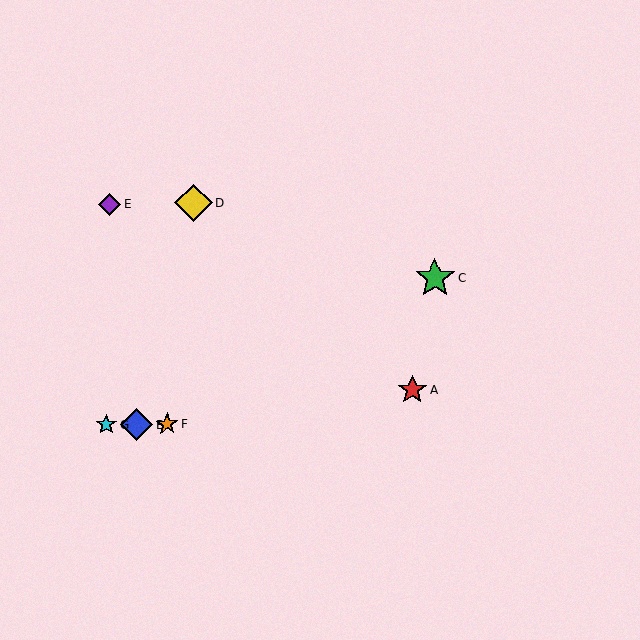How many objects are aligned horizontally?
3 objects (B, F, G) are aligned horizontally.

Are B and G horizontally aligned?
Yes, both are at y≈424.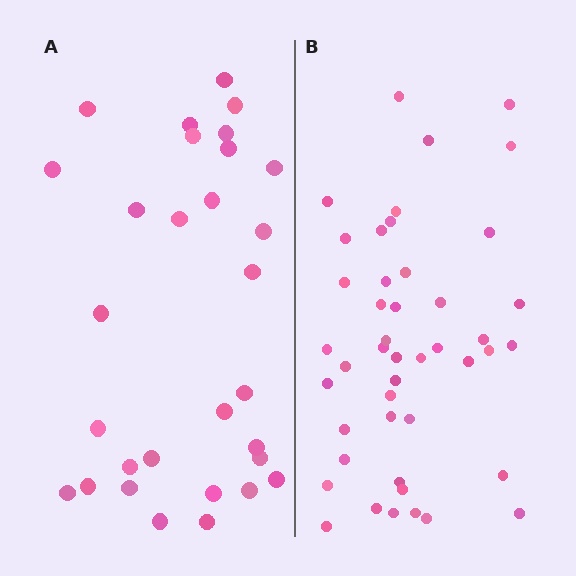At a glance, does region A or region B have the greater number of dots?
Region B (the right region) has more dots.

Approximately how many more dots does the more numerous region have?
Region B has approximately 15 more dots than region A.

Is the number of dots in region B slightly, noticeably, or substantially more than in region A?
Region B has substantially more. The ratio is roughly 1.5 to 1.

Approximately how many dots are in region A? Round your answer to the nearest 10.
About 30 dots.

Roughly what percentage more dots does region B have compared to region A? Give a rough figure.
About 50% more.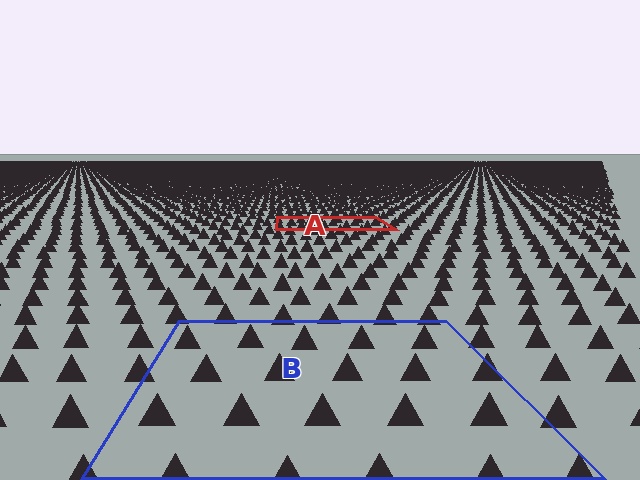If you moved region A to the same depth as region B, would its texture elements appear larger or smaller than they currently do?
They would appear larger. At a closer depth, the same texture elements are projected at a bigger on-screen size.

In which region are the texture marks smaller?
The texture marks are smaller in region A, because it is farther away.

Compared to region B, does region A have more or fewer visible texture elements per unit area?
Region A has more texture elements per unit area — they are packed more densely because it is farther away.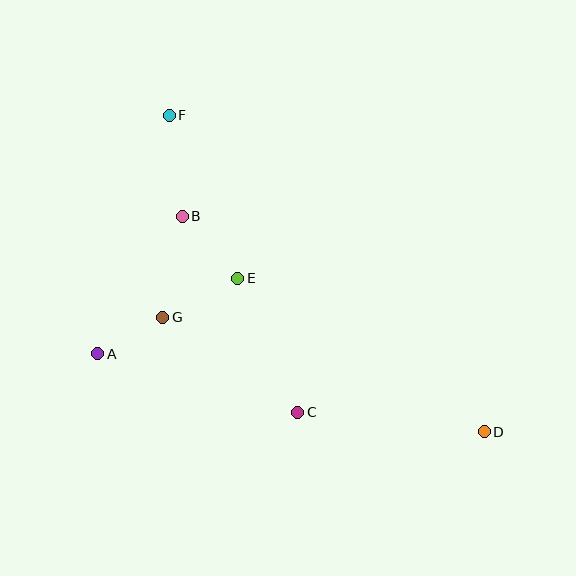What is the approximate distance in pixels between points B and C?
The distance between B and C is approximately 227 pixels.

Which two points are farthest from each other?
Points D and F are farthest from each other.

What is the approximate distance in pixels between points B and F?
The distance between B and F is approximately 102 pixels.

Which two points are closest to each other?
Points A and G are closest to each other.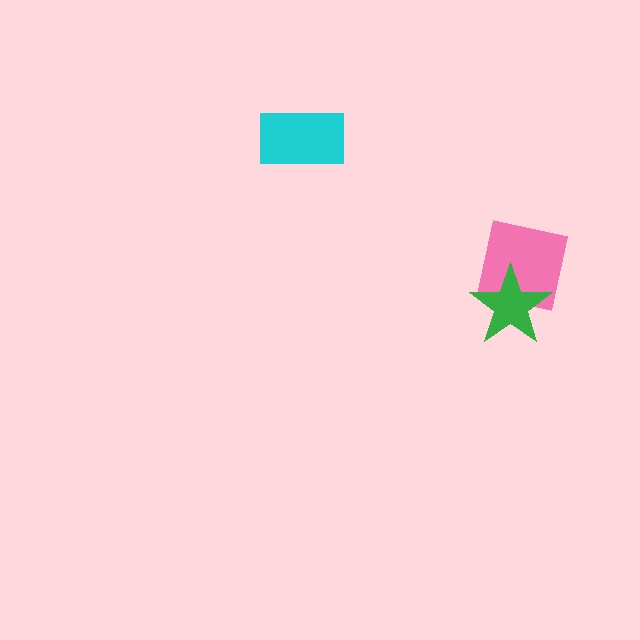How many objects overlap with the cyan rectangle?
0 objects overlap with the cyan rectangle.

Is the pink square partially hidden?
Yes, it is partially covered by another shape.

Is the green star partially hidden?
No, no other shape covers it.